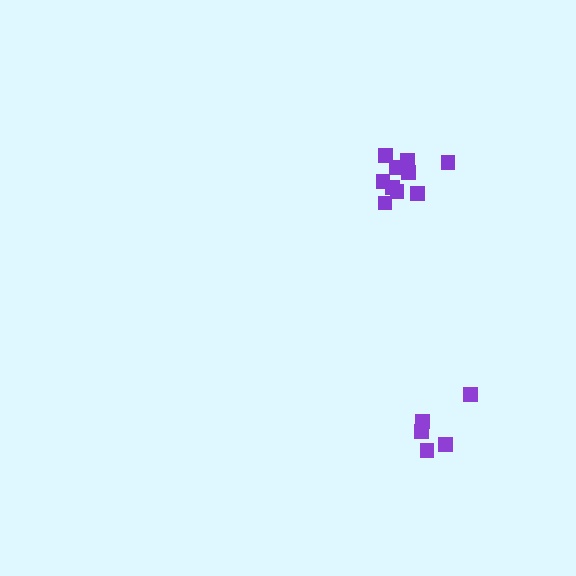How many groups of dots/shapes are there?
There are 2 groups.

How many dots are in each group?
Group 1: 5 dots, Group 2: 10 dots (15 total).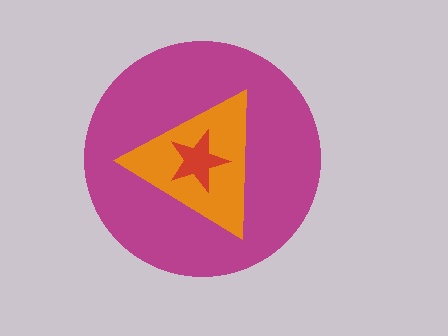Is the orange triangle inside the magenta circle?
Yes.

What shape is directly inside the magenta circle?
The orange triangle.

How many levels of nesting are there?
3.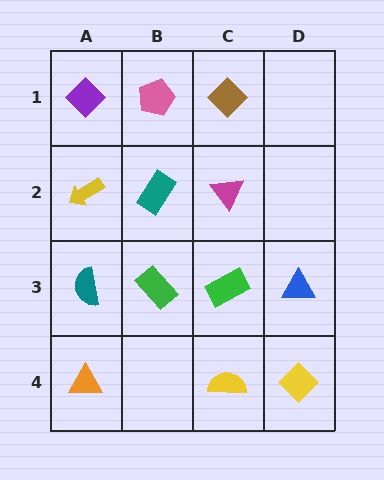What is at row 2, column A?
A yellow arrow.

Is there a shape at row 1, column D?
No, that cell is empty.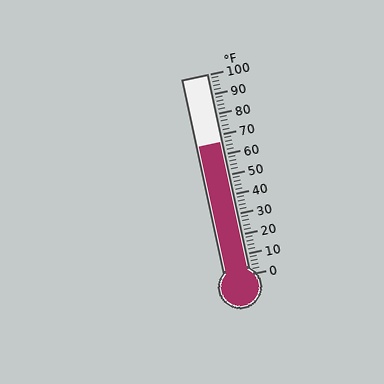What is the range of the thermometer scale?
The thermometer scale ranges from 0°F to 100°F.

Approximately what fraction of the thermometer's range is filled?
The thermometer is filled to approximately 65% of its range.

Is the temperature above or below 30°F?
The temperature is above 30°F.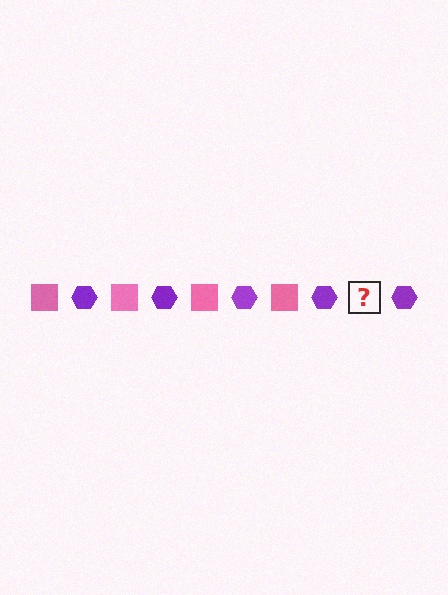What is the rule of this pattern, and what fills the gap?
The rule is that the pattern alternates between pink square and purple hexagon. The gap should be filled with a pink square.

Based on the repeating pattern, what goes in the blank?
The blank should be a pink square.